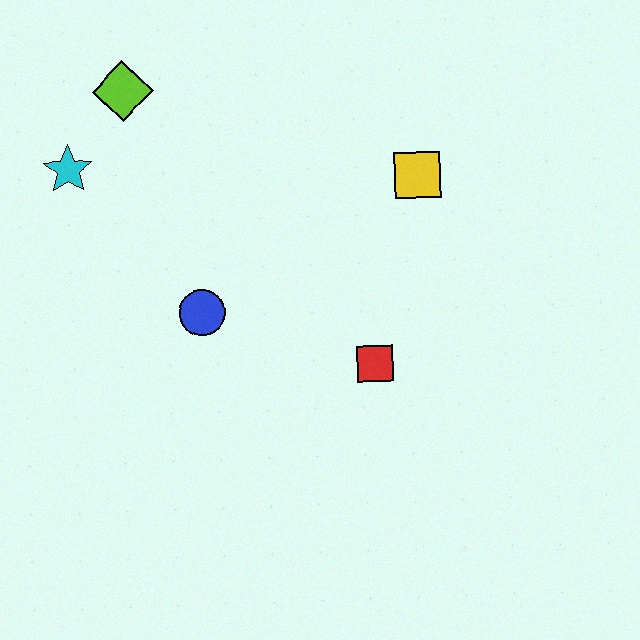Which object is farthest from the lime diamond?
The red square is farthest from the lime diamond.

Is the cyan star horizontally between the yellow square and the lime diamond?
No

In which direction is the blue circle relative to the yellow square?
The blue circle is to the left of the yellow square.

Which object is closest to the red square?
The blue circle is closest to the red square.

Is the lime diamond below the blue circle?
No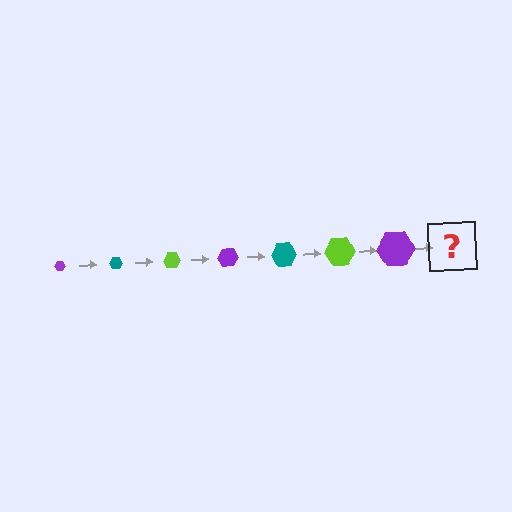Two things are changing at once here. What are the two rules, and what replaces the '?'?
The two rules are that the hexagon grows larger each step and the color cycles through purple, teal, and lime. The '?' should be a teal hexagon, larger than the previous one.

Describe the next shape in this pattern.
It should be a teal hexagon, larger than the previous one.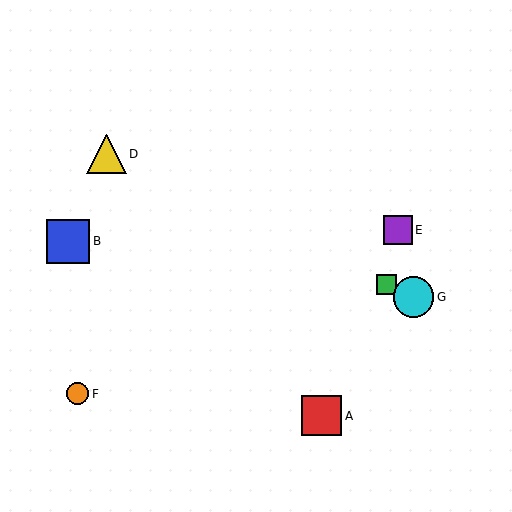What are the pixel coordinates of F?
Object F is at (78, 394).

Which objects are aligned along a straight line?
Objects C, D, G are aligned along a straight line.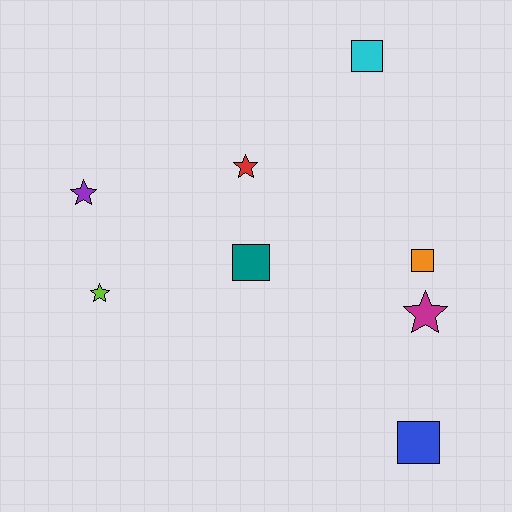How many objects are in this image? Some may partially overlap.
There are 8 objects.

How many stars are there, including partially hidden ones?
There are 4 stars.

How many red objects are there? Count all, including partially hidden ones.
There is 1 red object.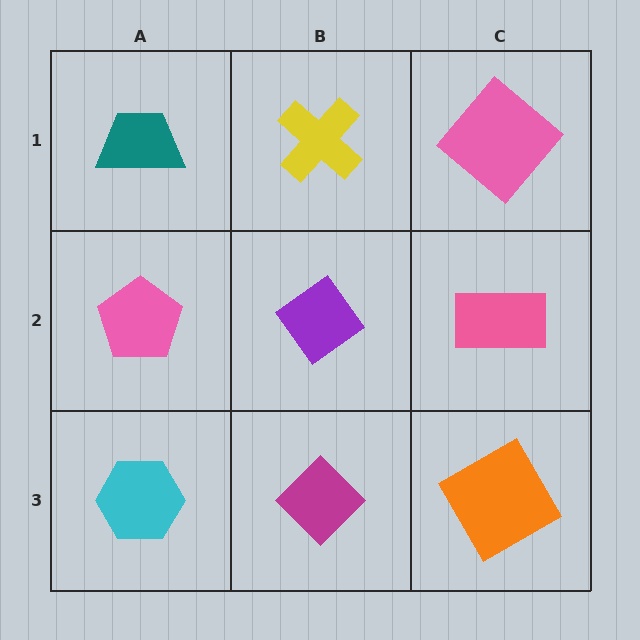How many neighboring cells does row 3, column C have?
2.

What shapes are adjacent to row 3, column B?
A purple diamond (row 2, column B), a cyan hexagon (row 3, column A), an orange diamond (row 3, column C).